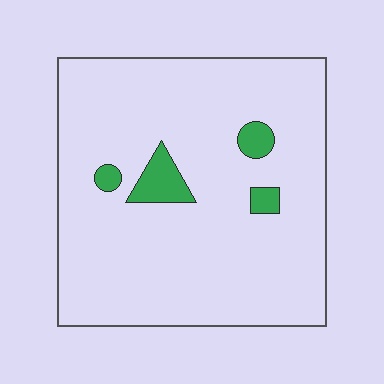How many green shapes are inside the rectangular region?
4.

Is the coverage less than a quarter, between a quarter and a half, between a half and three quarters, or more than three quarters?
Less than a quarter.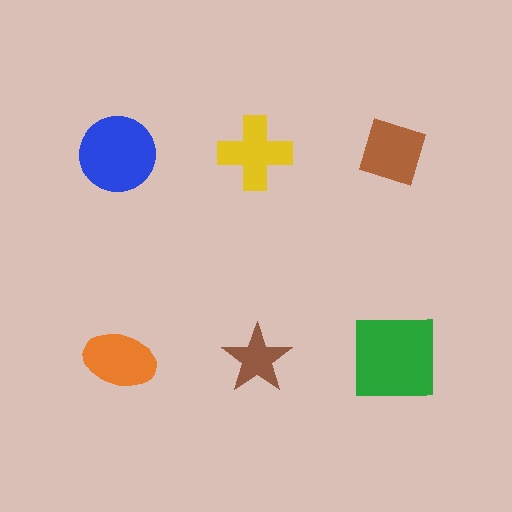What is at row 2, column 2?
A brown star.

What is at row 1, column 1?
A blue circle.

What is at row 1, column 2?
A yellow cross.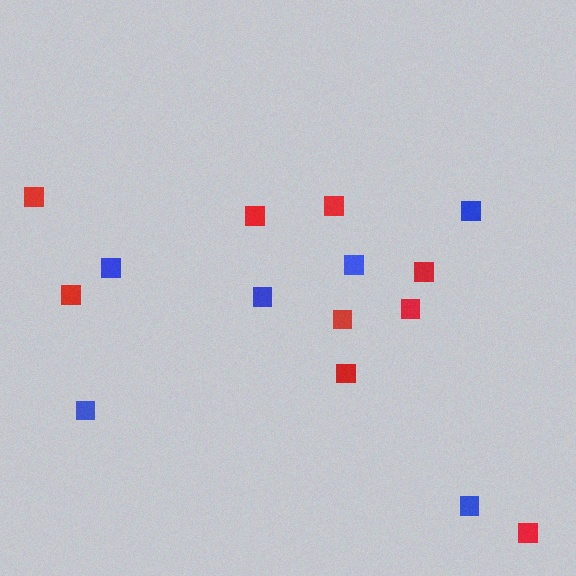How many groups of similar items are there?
There are 2 groups: one group of red squares (9) and one group of blue squares (6).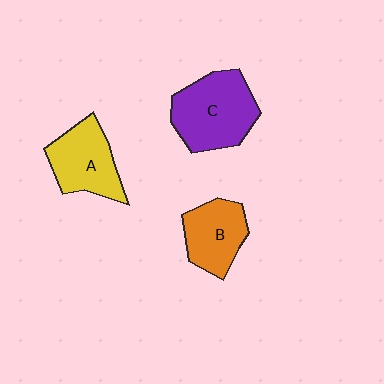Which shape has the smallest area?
Shape B (orange).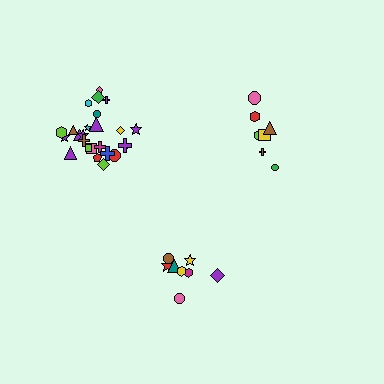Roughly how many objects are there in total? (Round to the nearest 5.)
Roughly 40 objects in total.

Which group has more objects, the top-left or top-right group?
The top-left group.